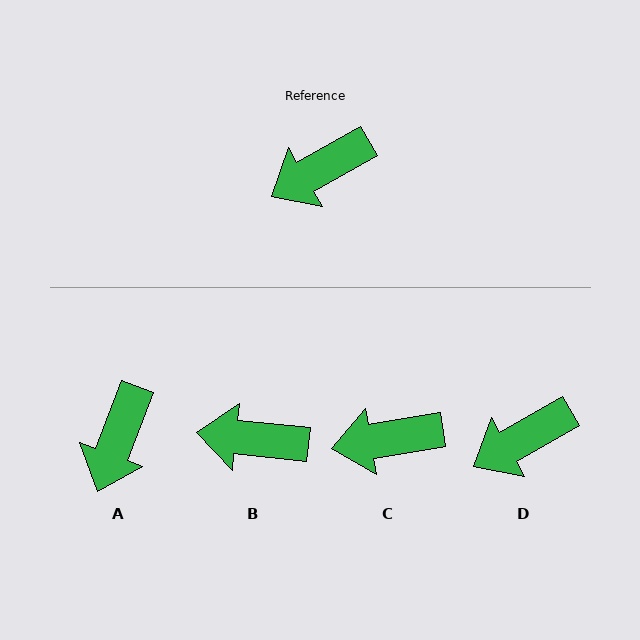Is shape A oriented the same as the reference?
No, it is off by about 39 degrees.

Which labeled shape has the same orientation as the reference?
D.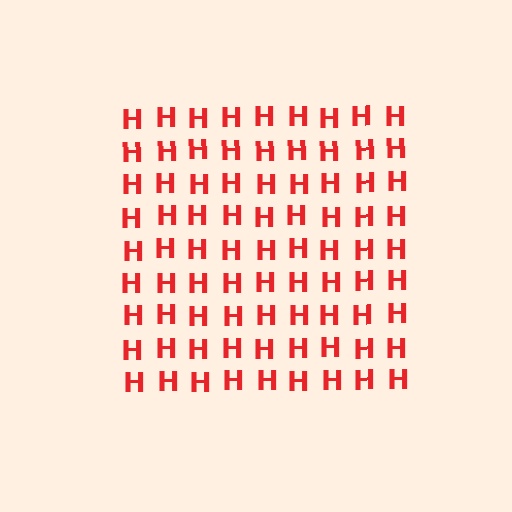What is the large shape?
The large shape is a square.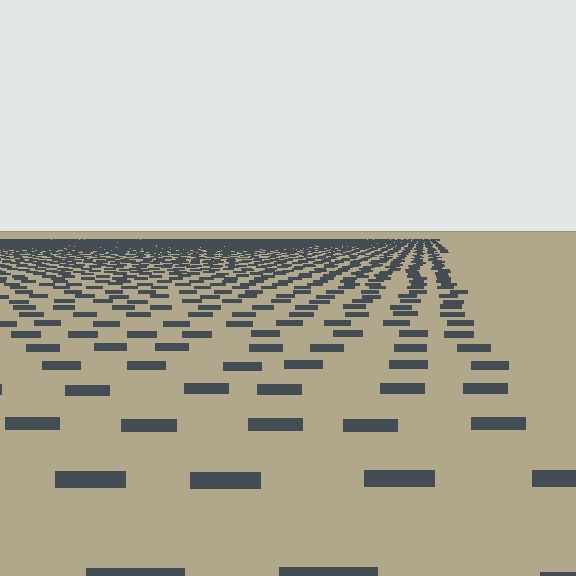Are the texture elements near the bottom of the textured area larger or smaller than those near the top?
Larger. Near the bottom, elements are closer to the viewer and appear at a bigger on-screen size.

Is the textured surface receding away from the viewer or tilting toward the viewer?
The surface is receding away from the viewer. Texture elements get smaller and denser toward the top.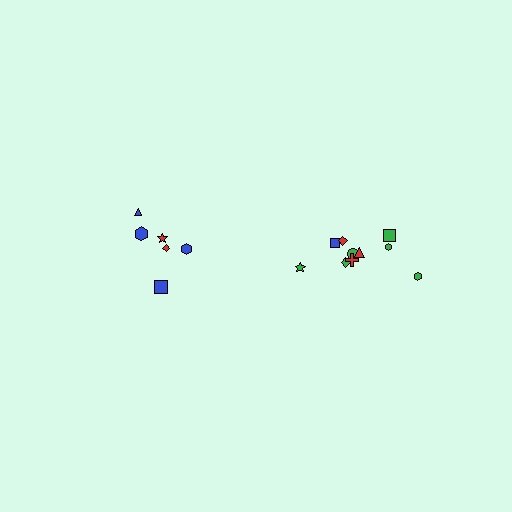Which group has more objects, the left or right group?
The right group.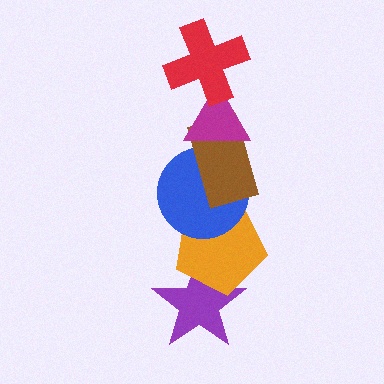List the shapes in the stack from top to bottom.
From top to bottom: the red cross, the magenta triangle, the brown rectangle, the blue circle, the orange pentagon, the purple star.